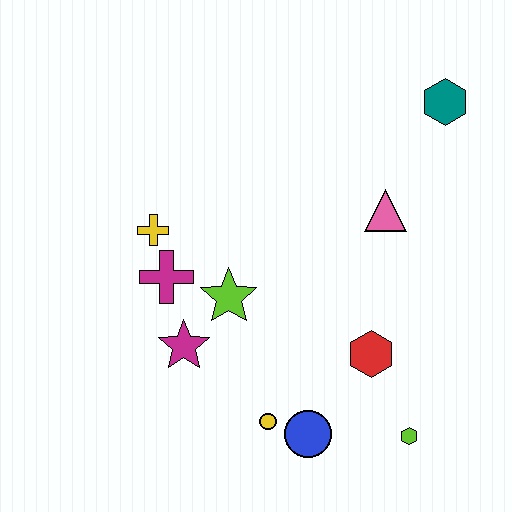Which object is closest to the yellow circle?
The blue circle is closest to the yellow circle.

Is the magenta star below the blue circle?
No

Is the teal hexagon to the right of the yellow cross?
Yes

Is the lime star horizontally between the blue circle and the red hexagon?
No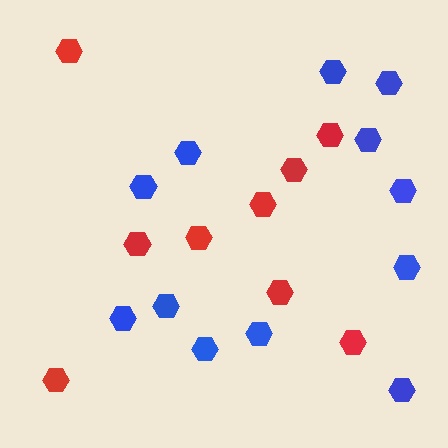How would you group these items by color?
There are 2 groups: one group of blue hexagons (12) and one group of red hexagons (9).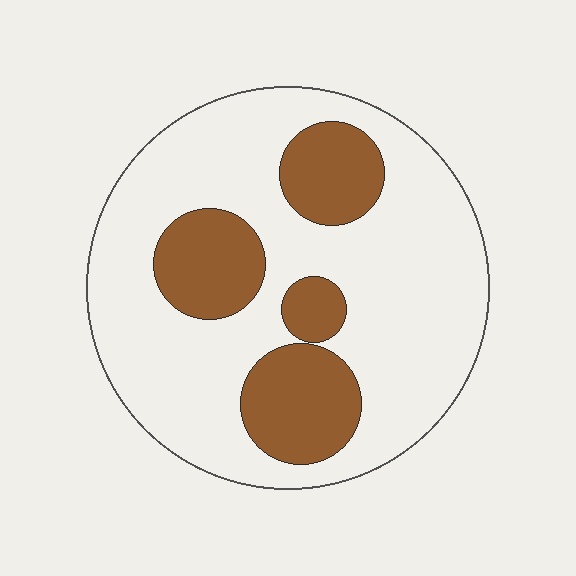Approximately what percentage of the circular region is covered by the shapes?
Approximately 25%.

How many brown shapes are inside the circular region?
4.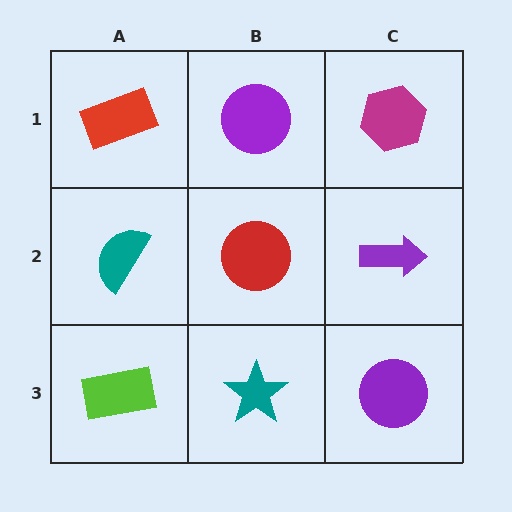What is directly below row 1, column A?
A teal semicircle.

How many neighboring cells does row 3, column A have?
2.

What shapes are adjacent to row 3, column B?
A red circle (row 2, column B), a lime rectangle (row 3, column A), a purple circle (row 3, column C).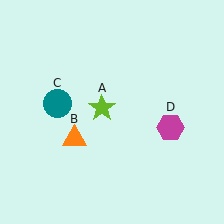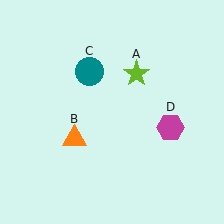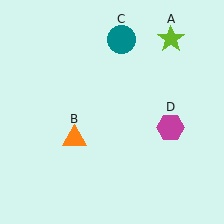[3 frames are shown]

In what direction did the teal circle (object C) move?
The teal circle (object C) moved up and to the right.